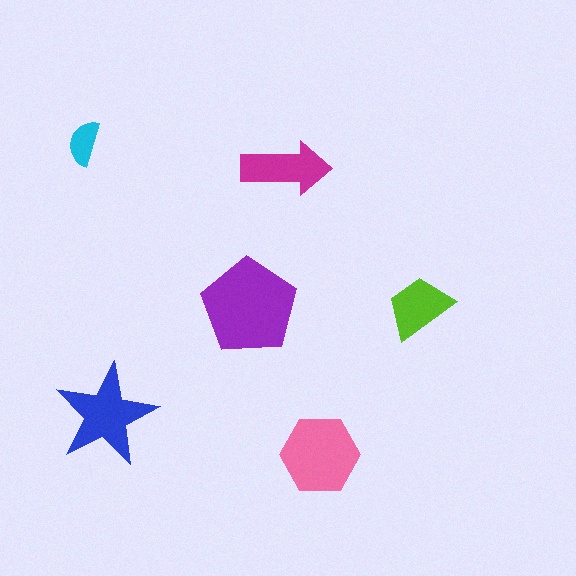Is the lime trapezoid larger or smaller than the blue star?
Smaller.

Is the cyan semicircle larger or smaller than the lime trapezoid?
Smaller.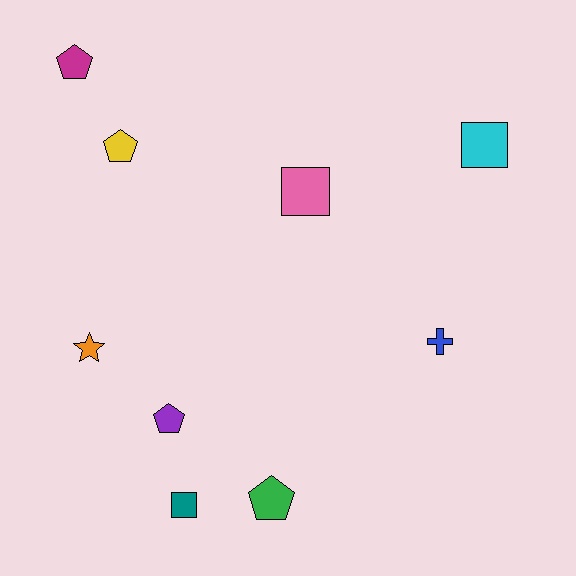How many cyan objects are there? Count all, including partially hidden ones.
There is 1 cyan object.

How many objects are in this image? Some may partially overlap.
There are 9 objects.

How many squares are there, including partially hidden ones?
There are 3 squares.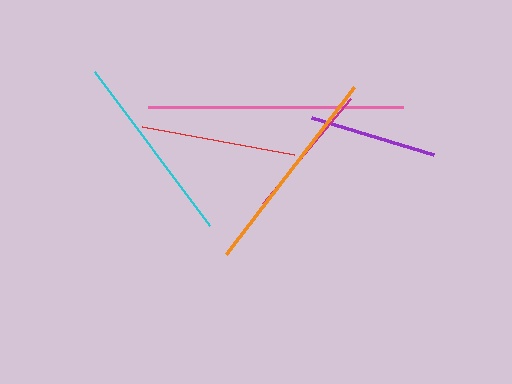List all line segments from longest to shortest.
From longest to shortest: pink, orange, cyan, red, magenta, purple.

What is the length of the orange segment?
The orange segment is approximately 210 pixels long.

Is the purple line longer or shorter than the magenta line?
The magenta line is longer than the purple line.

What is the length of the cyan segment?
The cyan segment is approximately 192 pixels long.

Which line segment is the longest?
The pink line is the longest at approximately 255 pixels.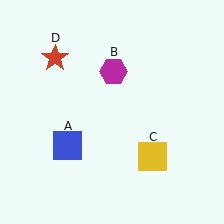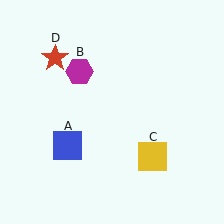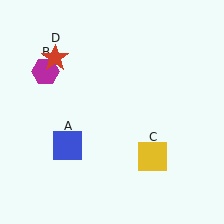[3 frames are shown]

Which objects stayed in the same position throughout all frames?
Blue square (object A) and yellow square (object C) and red star (object D) remained stationary.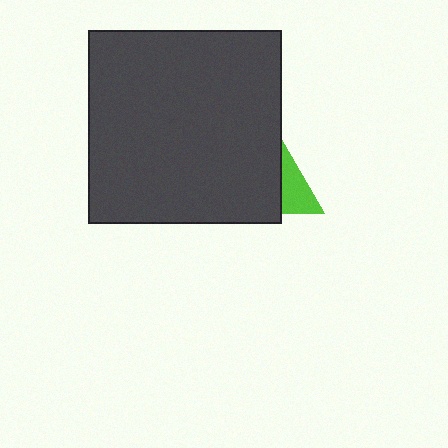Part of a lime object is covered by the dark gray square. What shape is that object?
It is a triangle.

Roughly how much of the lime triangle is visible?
A small part of it is visible (roughly 36%).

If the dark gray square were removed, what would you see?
You would see the complete lime triangle.